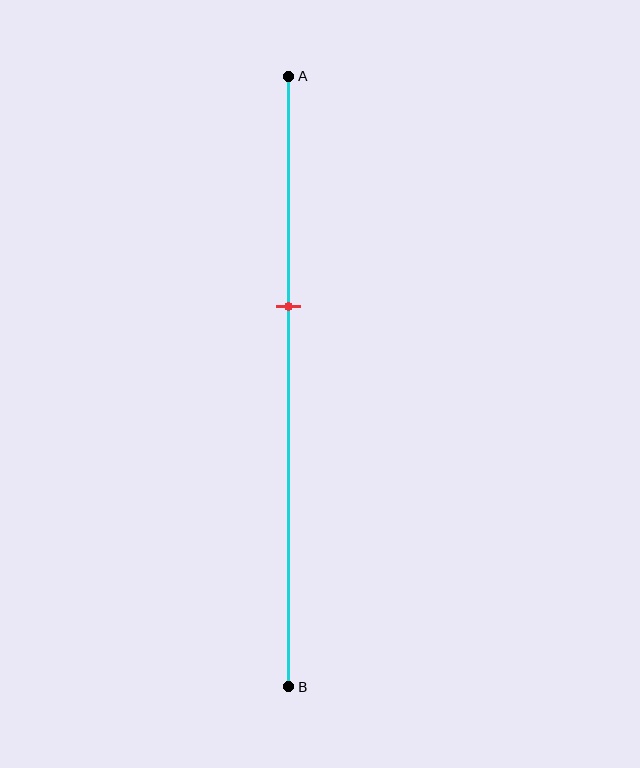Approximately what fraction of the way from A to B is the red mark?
The red mark is approximately 40% of the way from A to B.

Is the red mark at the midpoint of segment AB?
No, the mark is at about 40% from A, not at the 50% midpoint.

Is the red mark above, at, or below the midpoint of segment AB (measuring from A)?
The red mark is above the midpoint of segment AB.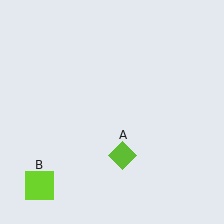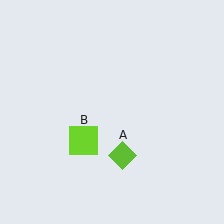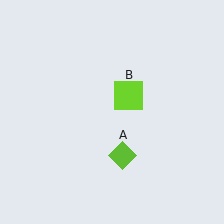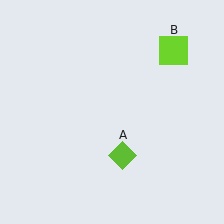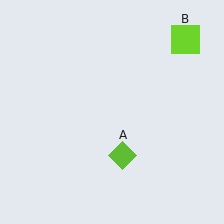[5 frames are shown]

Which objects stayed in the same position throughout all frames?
Lime diamond (object A) remained stationary.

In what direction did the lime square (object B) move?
The lime square (object B) moved up and to the right.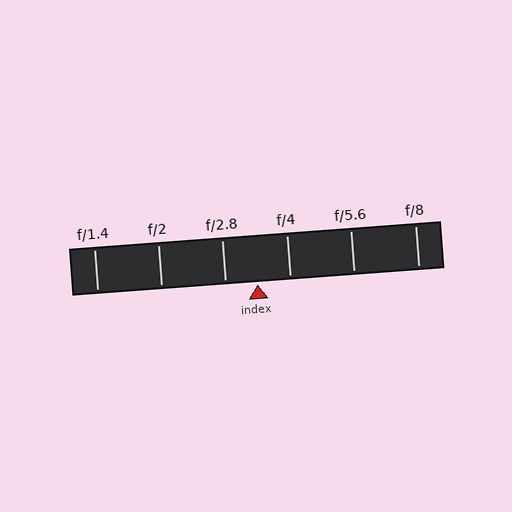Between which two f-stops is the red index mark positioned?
The index mark is between f/2.8 and f/4.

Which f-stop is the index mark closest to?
The index mark is closest to f/2.8.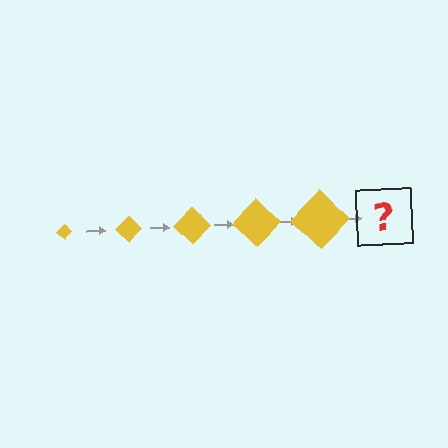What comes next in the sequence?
The next element should be a yellow diamond, larger than the previous one.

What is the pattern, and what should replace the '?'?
The pattern is that the diamond gets progressively larger each step. The '?' should be a yellow diamond, larger than the previous one.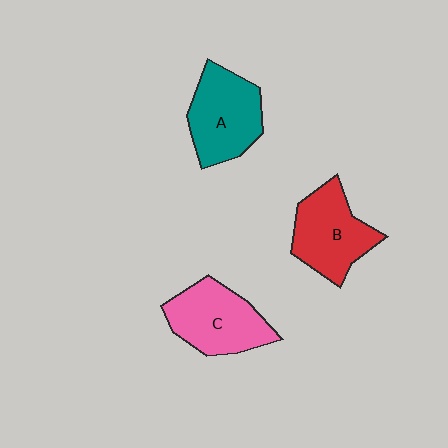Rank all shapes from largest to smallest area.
From largest to smallest: C (pink), A (teal), B (red).